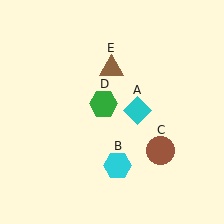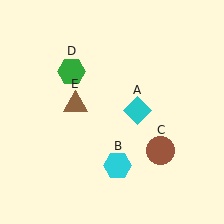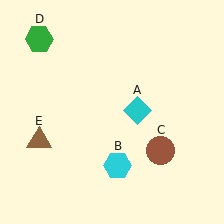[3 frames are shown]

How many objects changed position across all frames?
2 objects changed position: green hexagon (object D), brown triangle (object E).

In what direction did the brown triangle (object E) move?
The brown triangle (object E) moved down and to the left.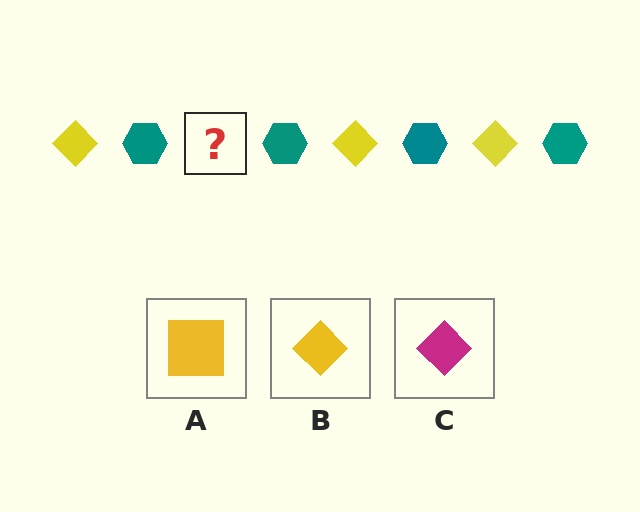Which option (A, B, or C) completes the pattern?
B.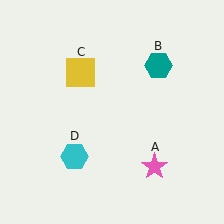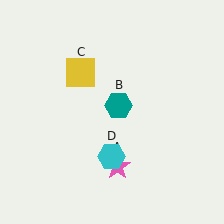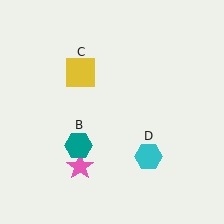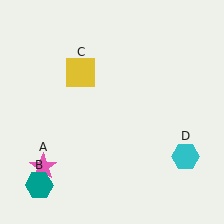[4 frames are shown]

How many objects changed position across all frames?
3 objects changed position: pink star (object A), teal hexagon (object B), cyan hexagon (object D).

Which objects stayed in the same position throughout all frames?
Yellow square (object C) remained stationary.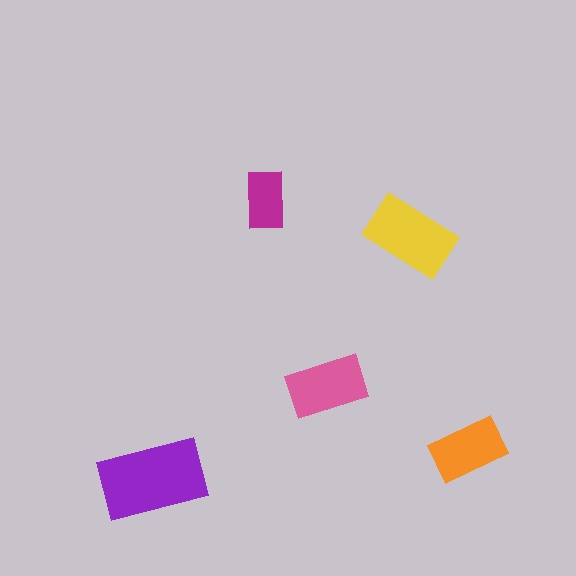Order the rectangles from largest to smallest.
the purple one, the yellow one, the pink one, the orange one, the magenta one.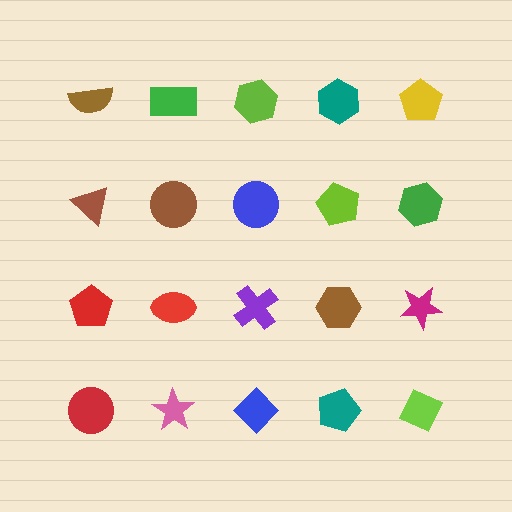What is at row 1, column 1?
A brown semicircle.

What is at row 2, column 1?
A brown triangle.